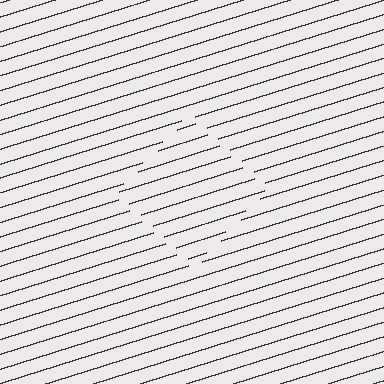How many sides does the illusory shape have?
4 sides — the line-ends trace a square.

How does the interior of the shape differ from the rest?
The interior of the shape contains the same grating, shifted by half a period — the contour is defined by the phase discontinuity where line-ends from the inner and outer gratings abut.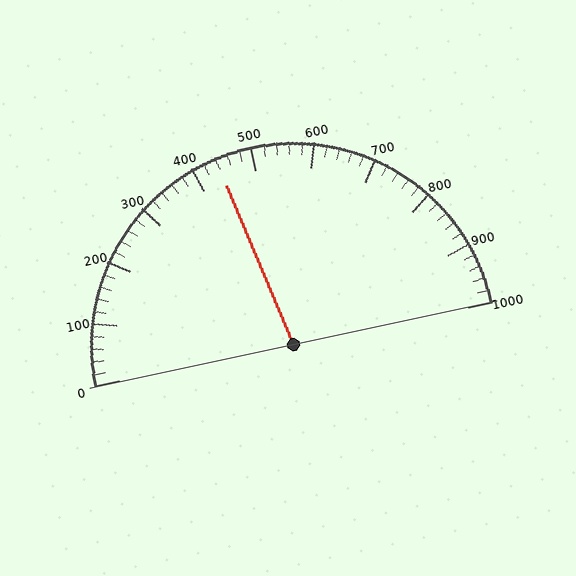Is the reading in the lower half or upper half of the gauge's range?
The reading is in the lower half of the range (0 to 1000).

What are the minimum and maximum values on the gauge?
The gauge ranges from 0 to 1000.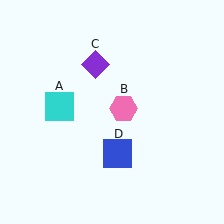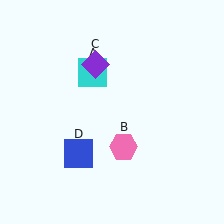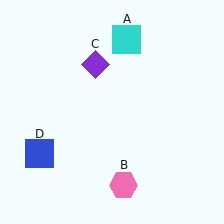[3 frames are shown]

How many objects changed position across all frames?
3 objects changed position: cyan square (object A), pink hexagon (object B), blue square (object D).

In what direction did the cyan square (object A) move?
The cyan square (object A) moved up and to the right.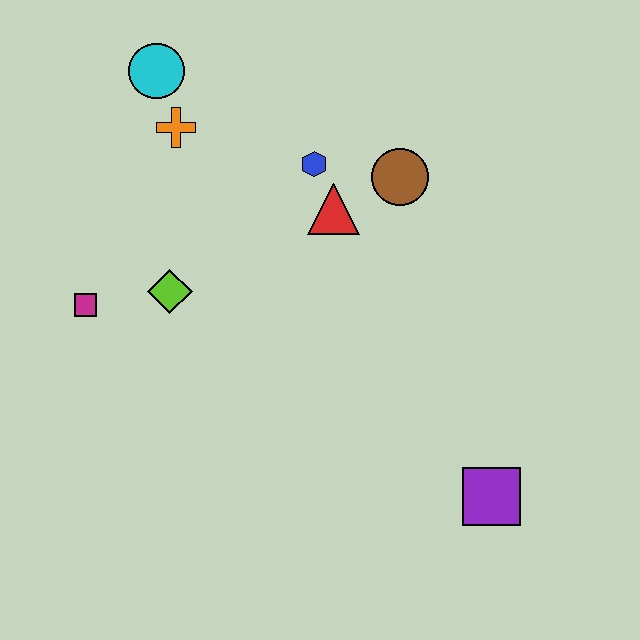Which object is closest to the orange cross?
The cyan circle is closest to the orange cross.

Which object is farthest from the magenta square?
The purple square is farthest from the magenta square.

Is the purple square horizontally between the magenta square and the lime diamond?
No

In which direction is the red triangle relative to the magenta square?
The red triangle is to the right of the magenta square.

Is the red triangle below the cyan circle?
Yes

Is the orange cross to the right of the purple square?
No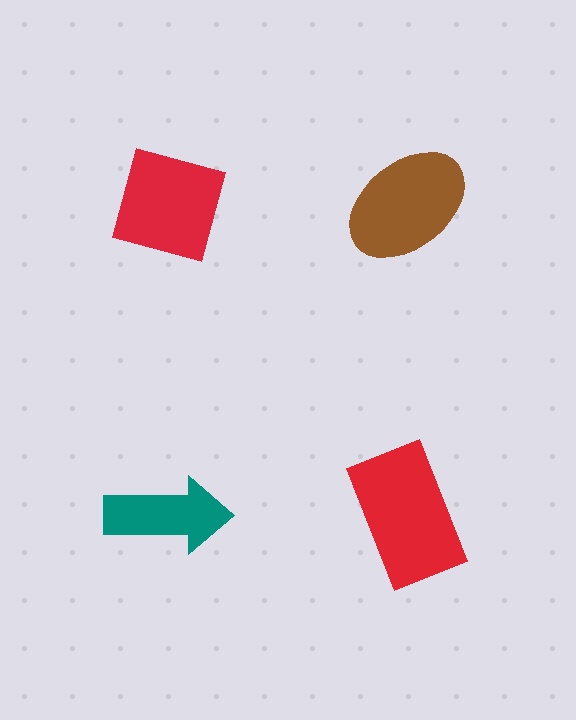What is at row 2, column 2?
A red rectangle.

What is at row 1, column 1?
A red diamond.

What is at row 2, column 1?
A teal arrow.